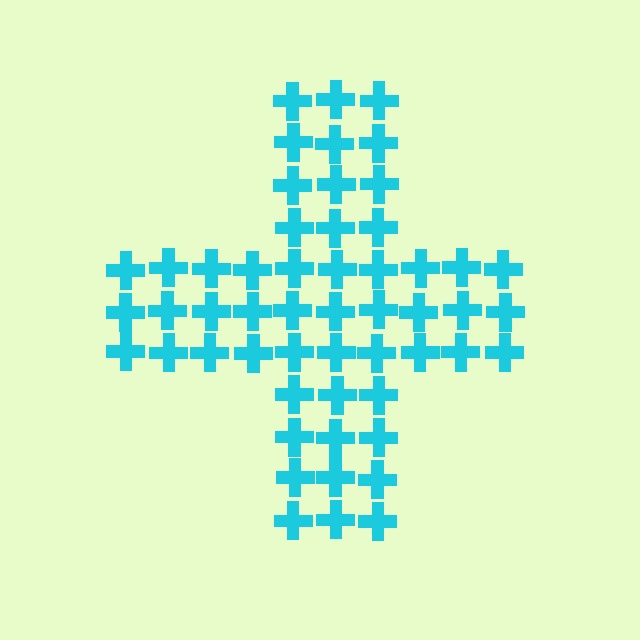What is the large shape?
The large shape is a cross.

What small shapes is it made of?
It is made of small crosses.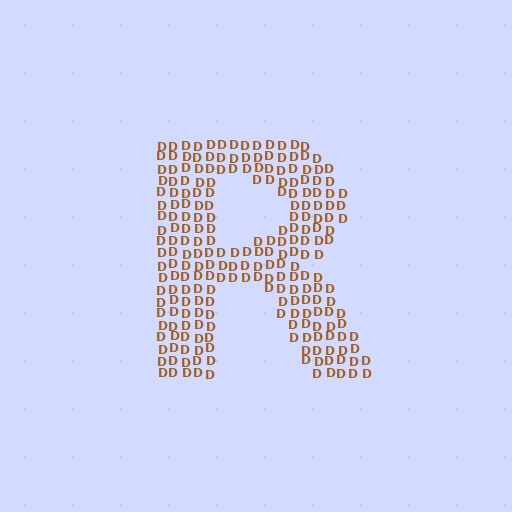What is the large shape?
The large shape is the letter R.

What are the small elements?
The small elements are letter D's.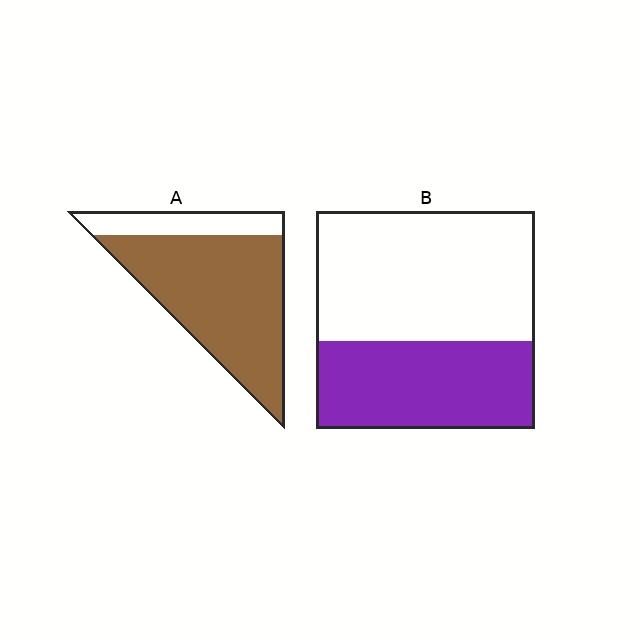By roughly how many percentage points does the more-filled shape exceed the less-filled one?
By roughly 40 percentage points (A over B).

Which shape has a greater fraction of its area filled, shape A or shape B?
Shape A.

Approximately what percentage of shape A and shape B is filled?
A is approximately 80% and B is approximately 40%.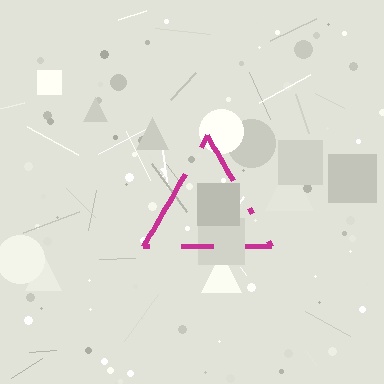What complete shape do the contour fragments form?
The contour fragments form a triangle.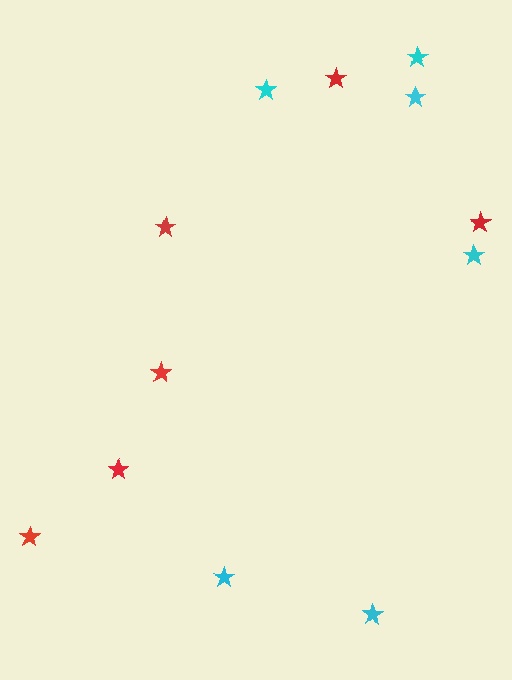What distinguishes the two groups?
There are 2 groups: one group of cyan stars (6) and one group of red stars (6).